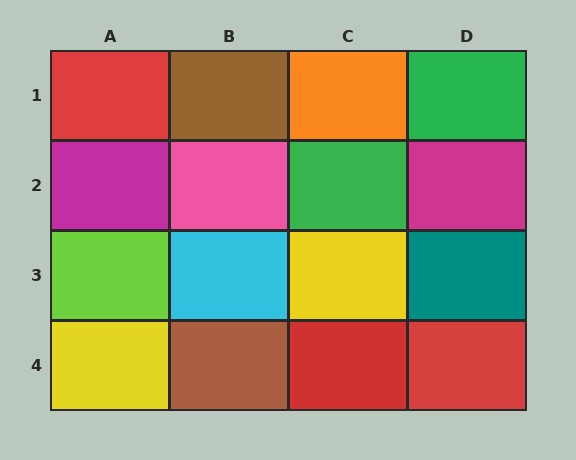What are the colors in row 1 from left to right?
Red, brown, orange, green.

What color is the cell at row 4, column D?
Red.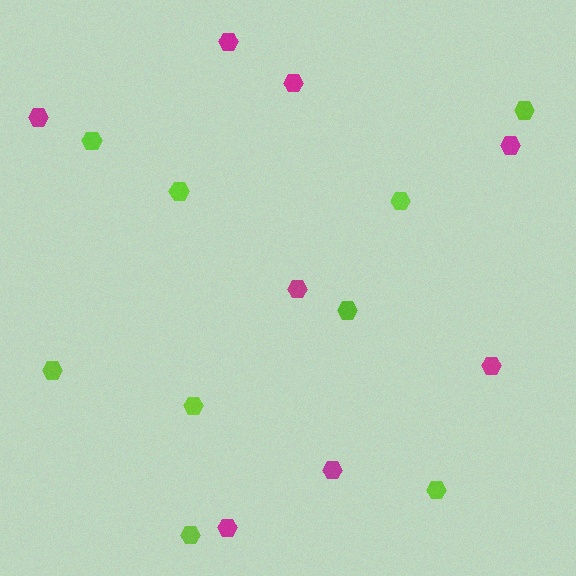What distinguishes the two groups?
There are 2 groups: one group of magenta hexagons (8) and one group of lime hexagons (9).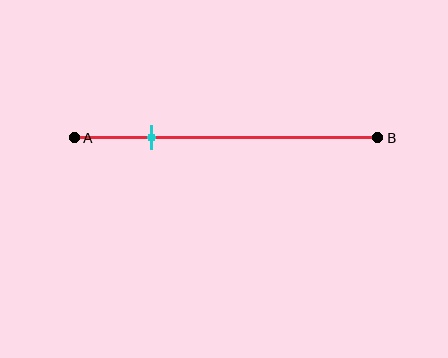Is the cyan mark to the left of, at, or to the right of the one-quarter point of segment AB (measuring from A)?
The cyan mark is approximately at the one-quarter point of segment AB.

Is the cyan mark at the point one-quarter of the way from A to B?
Yes, the mark is approximately at the one-quarter point.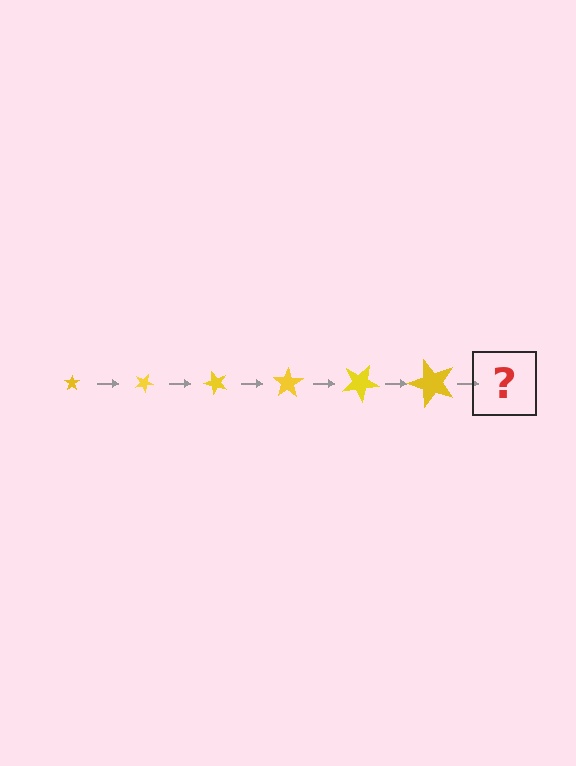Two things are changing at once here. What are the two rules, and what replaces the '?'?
The two rules are that the star grows larger each step and it rotates 25 degrees each step. The '?' should be a star, larger than the previous one and rotated 150 degrees from the start.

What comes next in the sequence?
The next element should be a star, larger than the previous one and rotated 150 degrees from the start.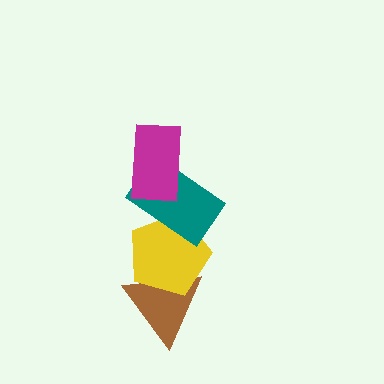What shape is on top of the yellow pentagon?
The teal rectangle is on top of the yellow pentagon.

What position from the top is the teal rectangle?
The teal rectangle is 2nd from the top.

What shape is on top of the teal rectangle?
The magenta rectangle is on top of the teal rectangle.